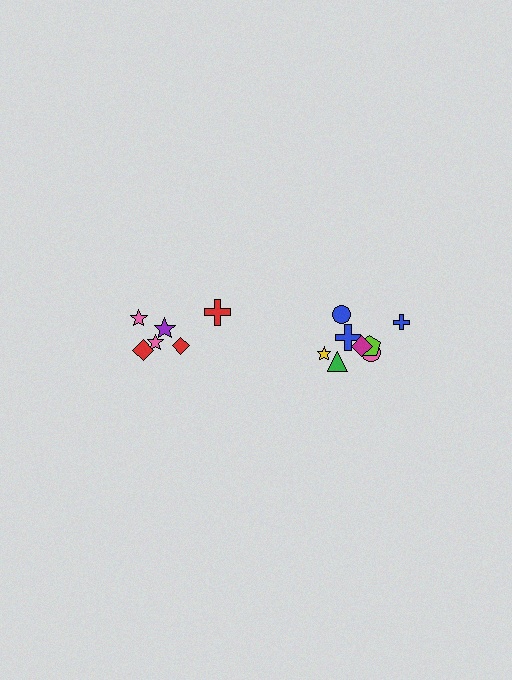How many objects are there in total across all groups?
There are 14 objects.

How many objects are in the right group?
There are 8 objects.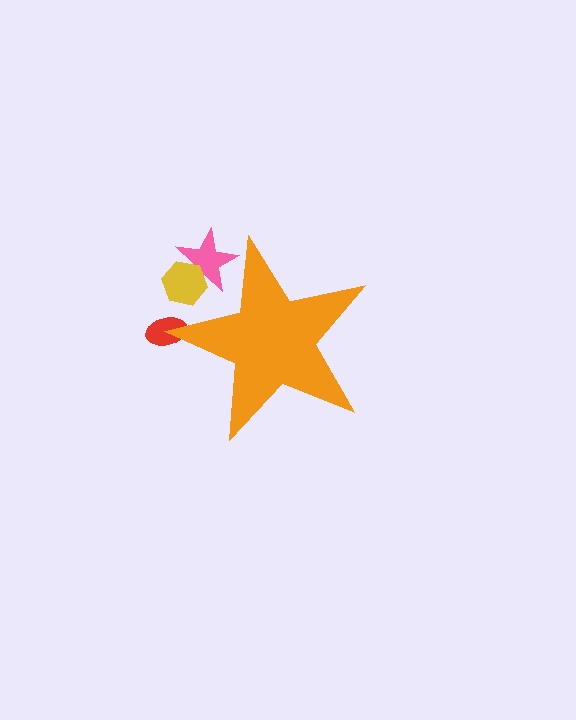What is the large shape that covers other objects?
An orange star.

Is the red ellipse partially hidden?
Yes, the red ellipse is partially hidden behind the orange star.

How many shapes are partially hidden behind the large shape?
3 shapes are partially hidden.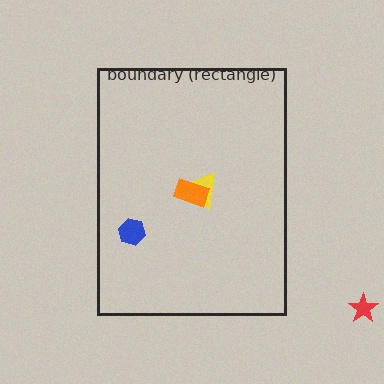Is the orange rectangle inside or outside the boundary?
Inside.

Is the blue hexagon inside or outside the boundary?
Inside.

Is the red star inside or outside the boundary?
Outside.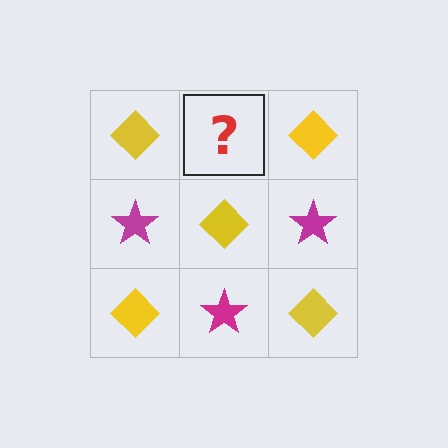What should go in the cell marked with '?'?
The missing cell should contain a magenta star.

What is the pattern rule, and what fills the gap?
The rule is that it alternates yellow diamond and magenta star in a checkerboard pattern. The gap should be filled with a magenta star.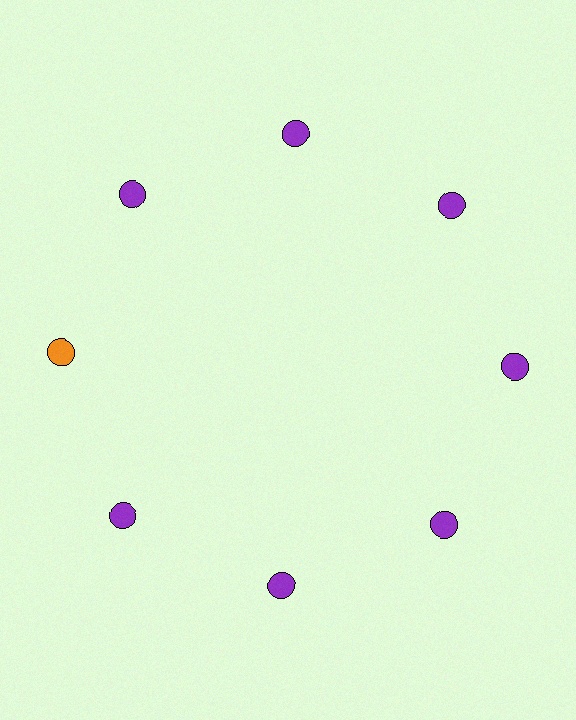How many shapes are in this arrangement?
There are 8 shapes arranged in a ring pattern.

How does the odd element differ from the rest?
It has a different color: orange instead of purple.